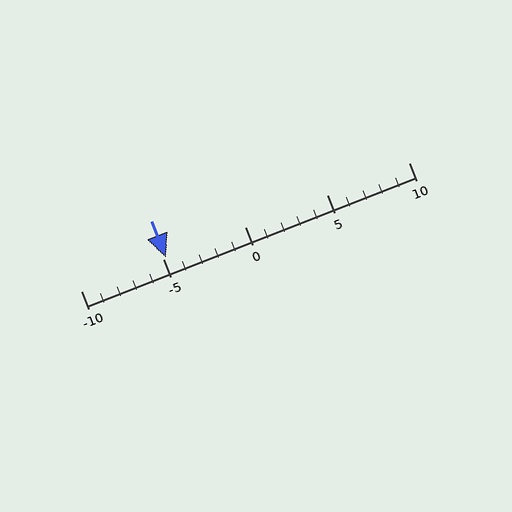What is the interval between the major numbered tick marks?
The major tick marks are spaced 5 units apart.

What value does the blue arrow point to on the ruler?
The blue arrow points to approximately -5.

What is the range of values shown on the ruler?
The ruler shows values from -10 to 10.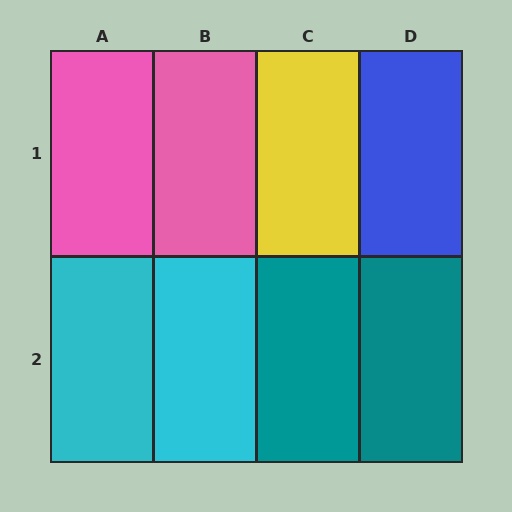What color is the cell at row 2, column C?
Teal.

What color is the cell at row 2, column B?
Cyan.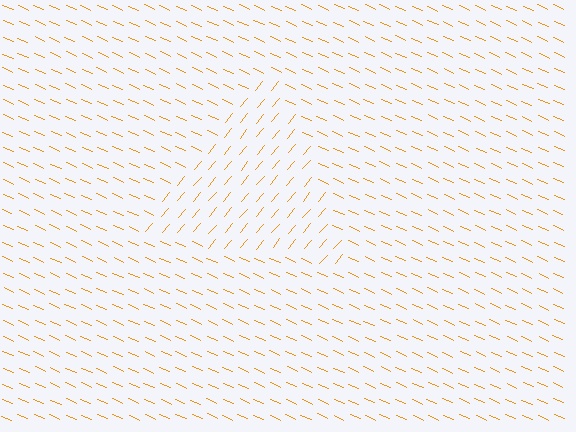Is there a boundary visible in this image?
Yes, there is a texture boundary formed by a change in line orientation.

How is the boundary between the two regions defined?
The boundary is defined purely by a change in line orientation (approximately 73 degrees difference). All lines are the same color and thickness.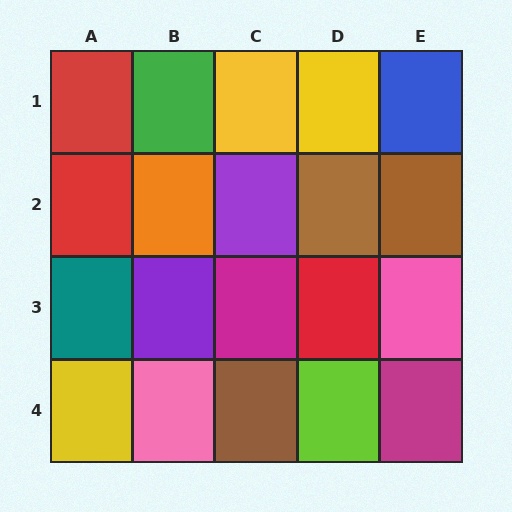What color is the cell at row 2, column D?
Brown.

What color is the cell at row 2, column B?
Orange.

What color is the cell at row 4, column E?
Magenta.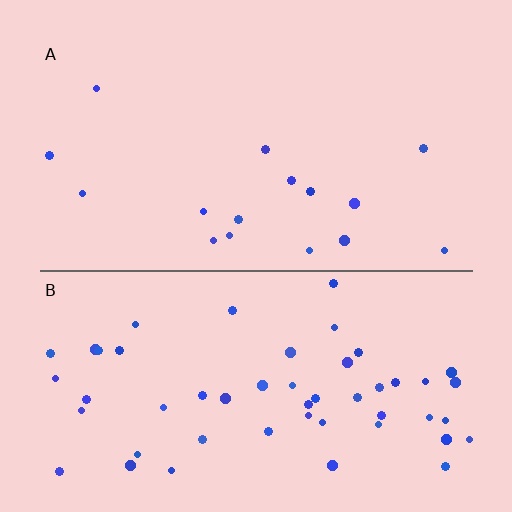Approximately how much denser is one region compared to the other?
Approximately 3.3× — region B over region A.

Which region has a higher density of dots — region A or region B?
B (the bottom).